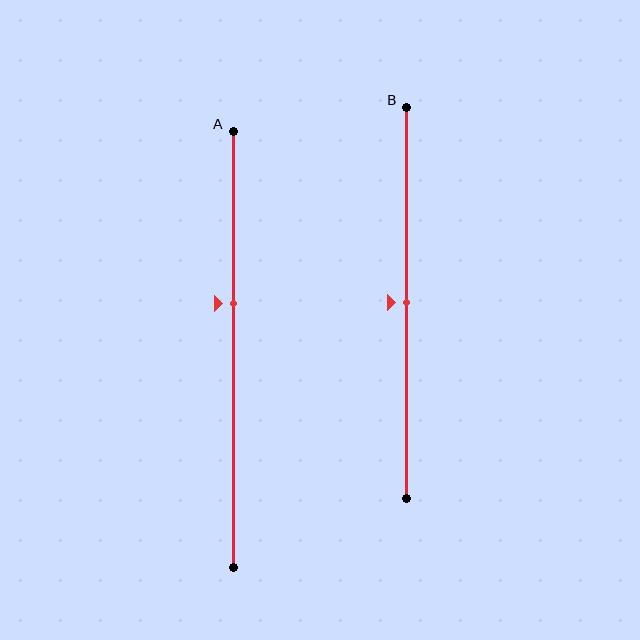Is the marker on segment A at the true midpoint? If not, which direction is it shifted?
No, the marker on segment A is shifted upward by about 11% of the segment length.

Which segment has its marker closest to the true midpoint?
Segment B has its marker closest to the true midpoint.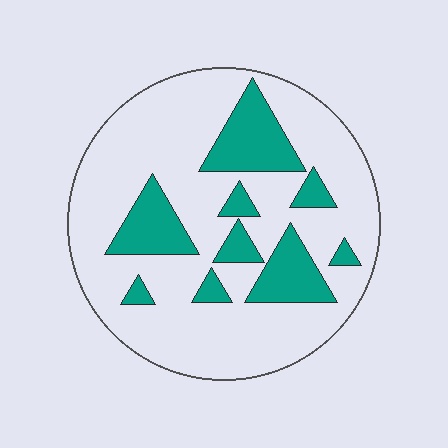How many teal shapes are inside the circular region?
9.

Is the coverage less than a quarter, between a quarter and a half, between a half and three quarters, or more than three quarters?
Less than a quarter.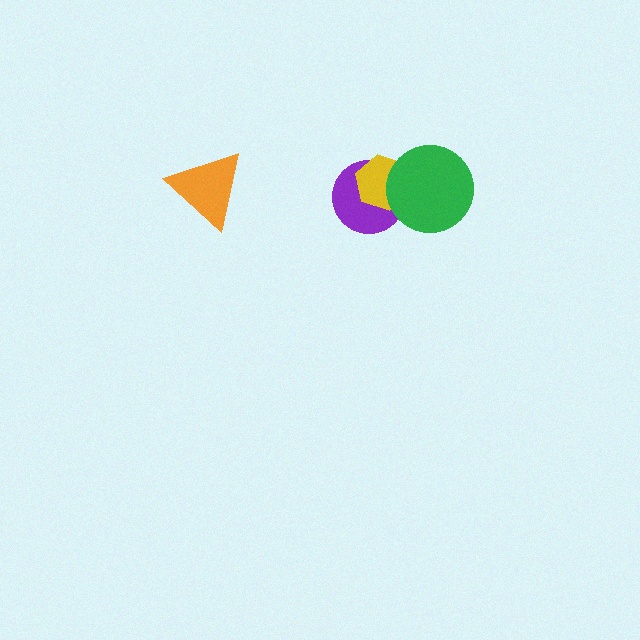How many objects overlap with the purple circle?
2 objects overlap with the purple circle.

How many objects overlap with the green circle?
2 objects overlap with the green circle.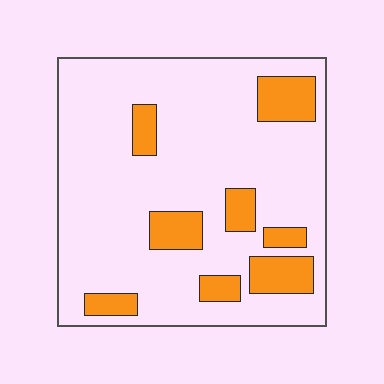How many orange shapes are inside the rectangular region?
8.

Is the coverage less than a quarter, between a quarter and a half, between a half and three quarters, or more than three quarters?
Less than a quarter.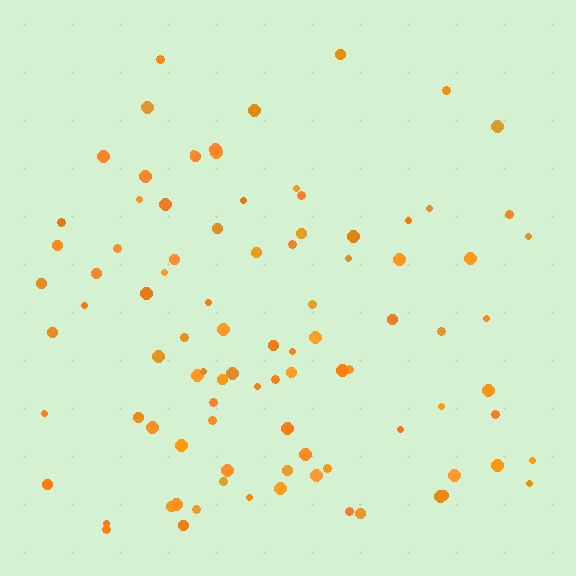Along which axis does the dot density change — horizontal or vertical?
Vertical.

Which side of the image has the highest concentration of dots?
The bottom.